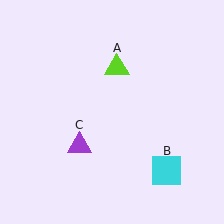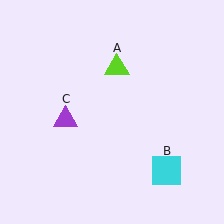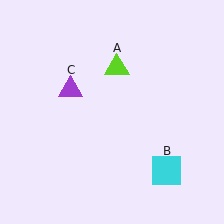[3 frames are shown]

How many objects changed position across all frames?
1 object changed position: purple triangle (object C).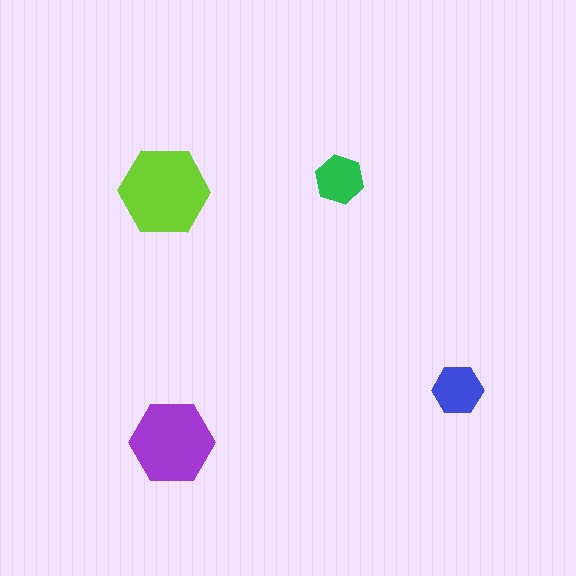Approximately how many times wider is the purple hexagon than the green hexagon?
About 1.5 times wider.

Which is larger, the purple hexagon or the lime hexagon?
The lime one.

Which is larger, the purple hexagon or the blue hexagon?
The purple one.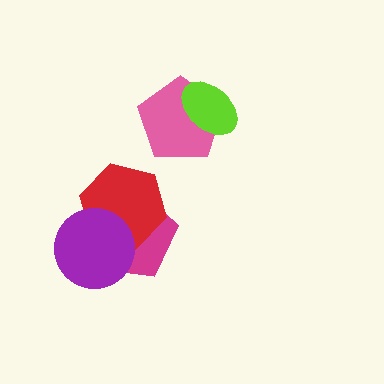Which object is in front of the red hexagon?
The purple circle is in front of the red hexagon.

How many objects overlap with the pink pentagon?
1 object overlaps with the pink pentagon.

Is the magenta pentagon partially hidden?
Yes, it is partially covered by another shape.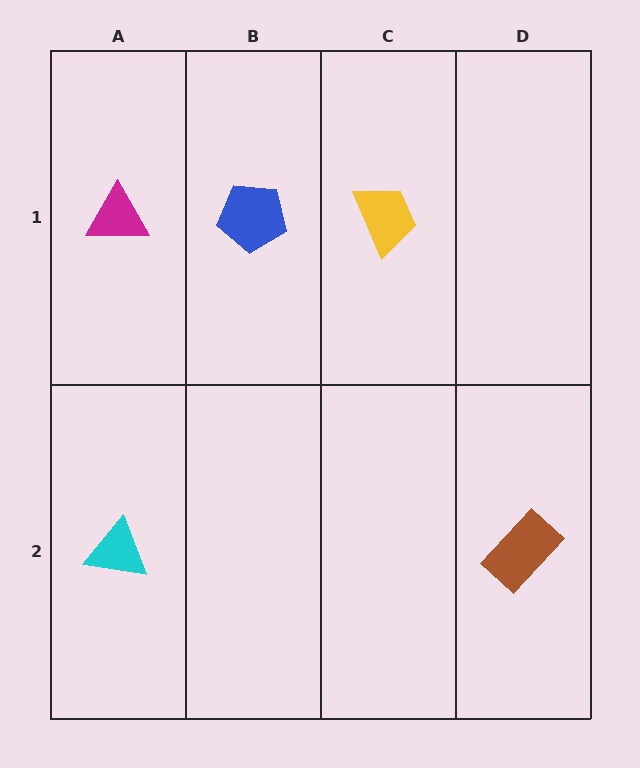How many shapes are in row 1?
3 shapes.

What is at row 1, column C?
A yellow trapezoid.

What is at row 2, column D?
A brown rectangle.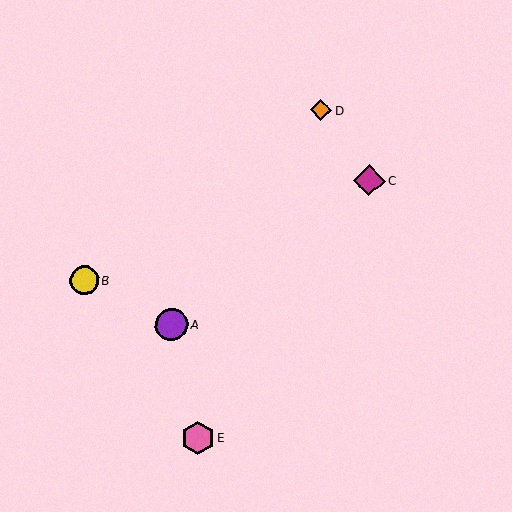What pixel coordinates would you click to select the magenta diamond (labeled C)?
Click at (369, 180) to select the magenta diamond C.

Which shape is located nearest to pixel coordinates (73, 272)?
The yellow circle (labeled B) at (84, 281) is nearest to that location.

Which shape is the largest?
The pink hexagon (labeled E) is the largest.